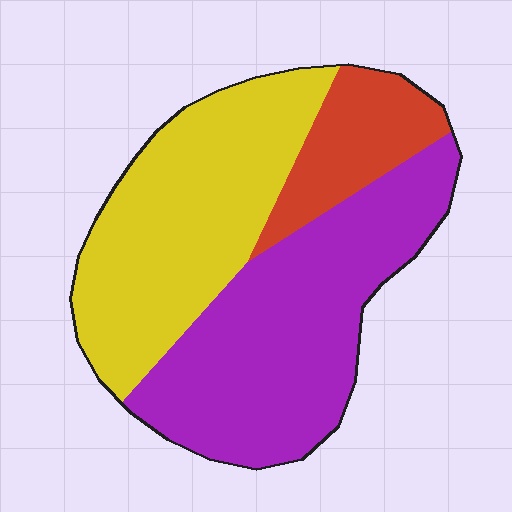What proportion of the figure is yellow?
Yellow covers 40% of the figure.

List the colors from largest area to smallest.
From largest to smallest: purple, yellow, red.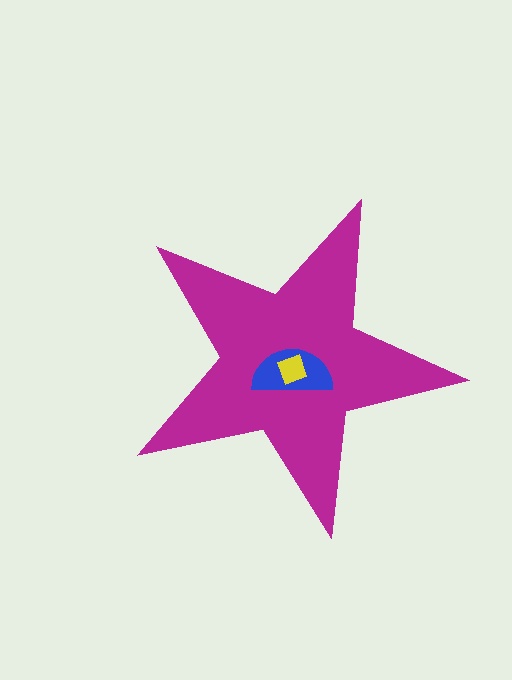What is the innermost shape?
The yellow diamond.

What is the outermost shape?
The magenta star.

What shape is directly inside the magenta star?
The blue semicircle.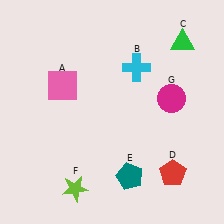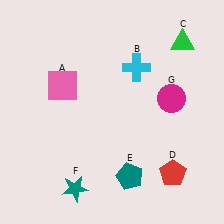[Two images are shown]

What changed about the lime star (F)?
In Image 1, F is lime. In Image 2, it changed to teal.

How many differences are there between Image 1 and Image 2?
There is 1 difference between the two images.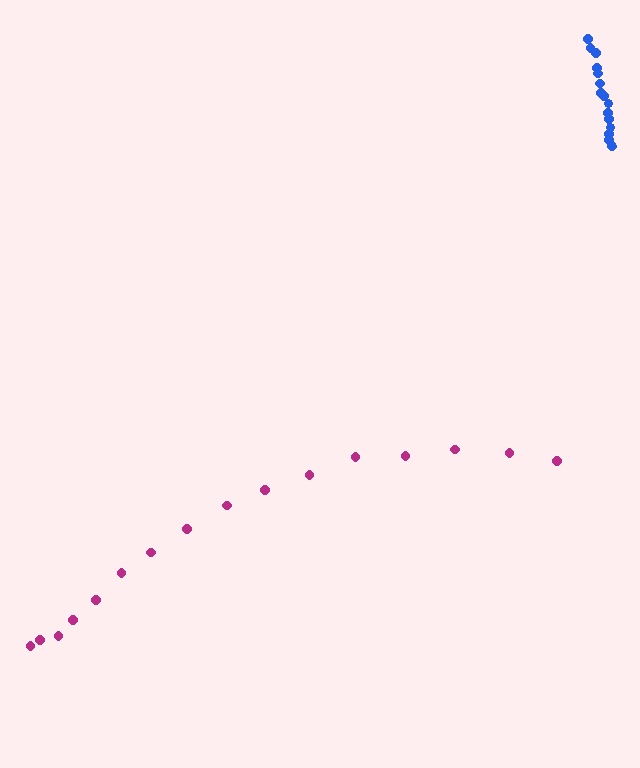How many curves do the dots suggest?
There are 2 distinct paths.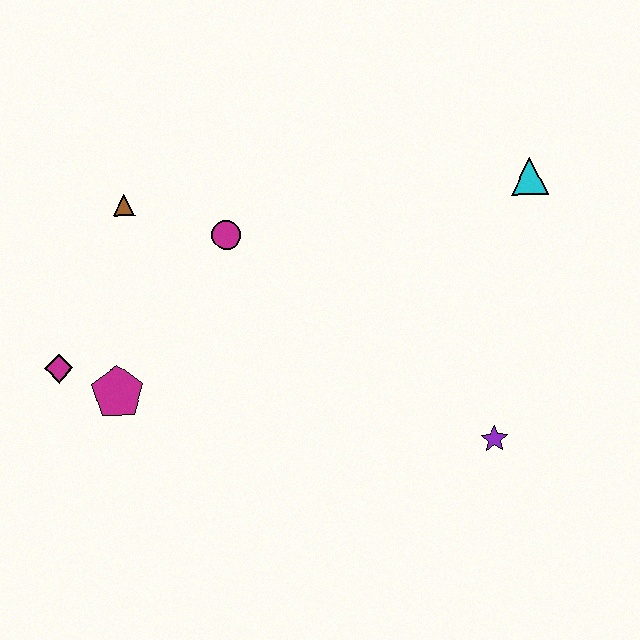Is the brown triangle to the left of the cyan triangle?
Yes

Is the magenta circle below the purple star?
No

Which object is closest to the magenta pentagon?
The magenta diamond is closest to the magenta pentagon.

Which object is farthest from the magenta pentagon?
The cyan triangle is farthest from the magenta pentagon.